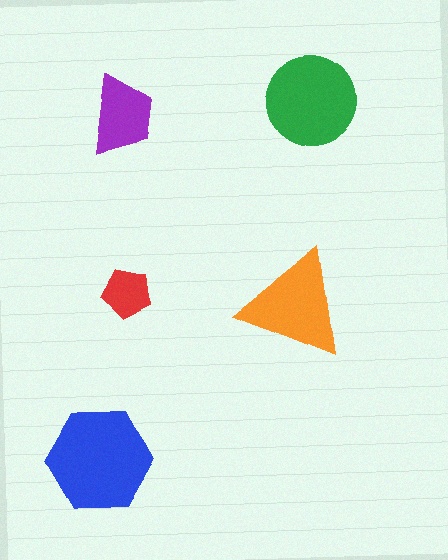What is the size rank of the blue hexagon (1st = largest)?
1st.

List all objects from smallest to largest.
The red pentagon, the purple trapezoid, the orange triangle, the green circle, the blue hexagon.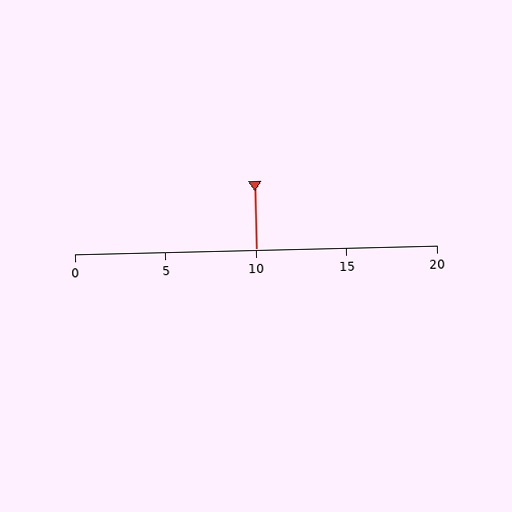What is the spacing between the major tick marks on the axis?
The major ticks are spaced 5 apart.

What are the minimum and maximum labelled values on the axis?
The axis runs from 0 to 20.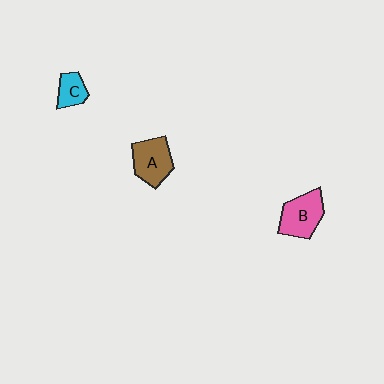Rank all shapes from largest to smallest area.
From largest to smallest: B (pink), A (brown), C (cyan).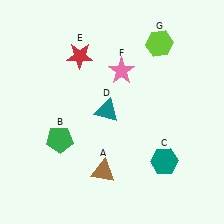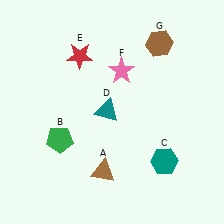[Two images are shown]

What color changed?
The hexagon (G) changed from lime in Image 1 to brown in Image 2.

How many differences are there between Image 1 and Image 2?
There is 1 difference between the two images.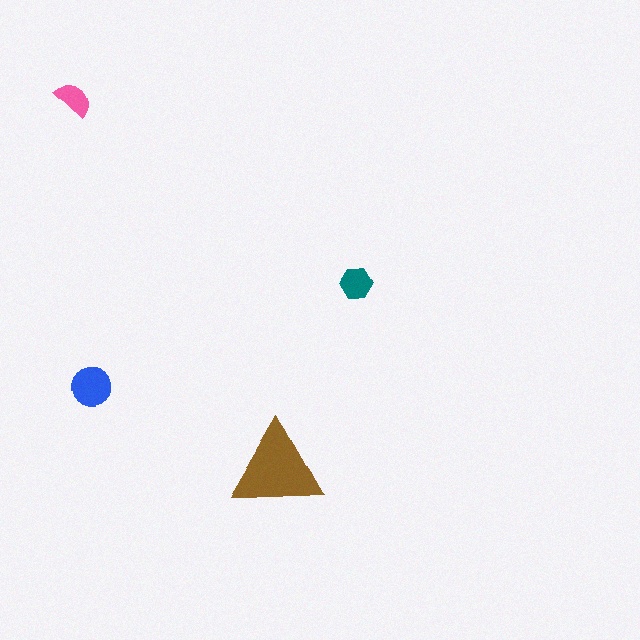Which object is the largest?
The brown triangle.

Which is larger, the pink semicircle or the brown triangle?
The brown triangle.